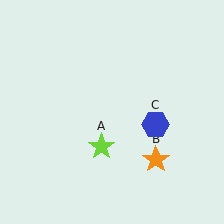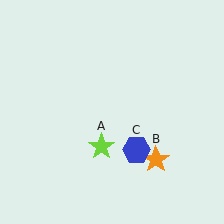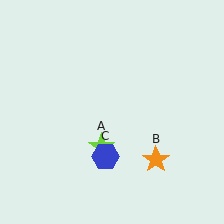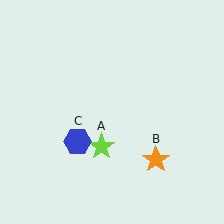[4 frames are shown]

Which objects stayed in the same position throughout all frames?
Lime star (object A) and orange star (object B) remained stationary.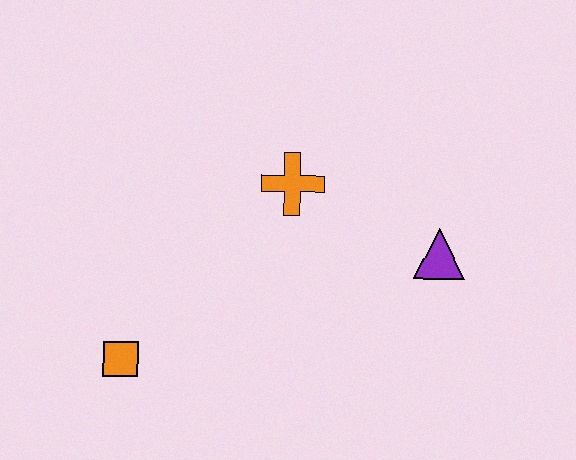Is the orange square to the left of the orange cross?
Yes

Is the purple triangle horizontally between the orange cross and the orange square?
No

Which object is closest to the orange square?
The orange cross is closest to the orange square.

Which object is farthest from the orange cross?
The orange square is farthest from the orange cross.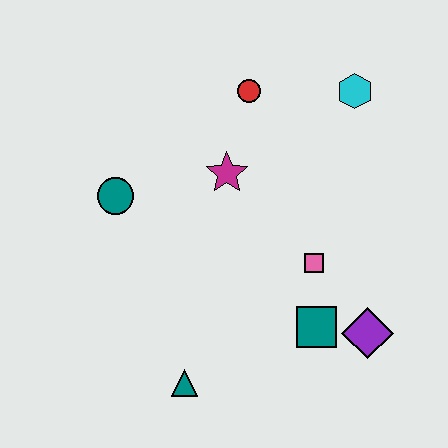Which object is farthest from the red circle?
The teal triangle is farthest from the red circle.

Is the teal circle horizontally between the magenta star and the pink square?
No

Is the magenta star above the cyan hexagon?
No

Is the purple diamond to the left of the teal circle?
No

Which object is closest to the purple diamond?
The teal square is closest to the purple diamond.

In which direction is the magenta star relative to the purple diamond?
The magenta star is above the purple diamond.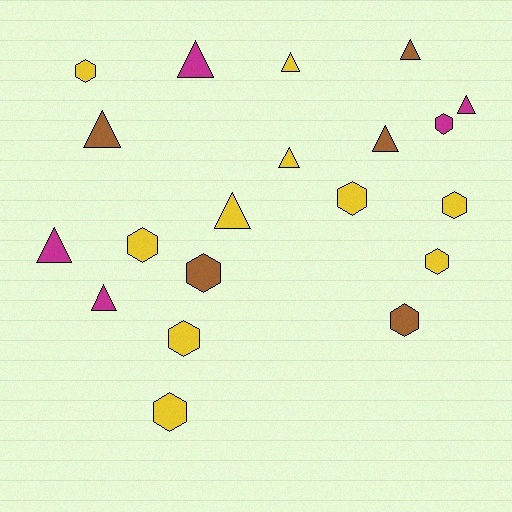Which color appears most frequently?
Yellow, with 10 objects.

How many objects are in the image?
There are 20 objects.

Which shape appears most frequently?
Hexagon, with 10 objects.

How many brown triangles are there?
There are 3 brown triangles.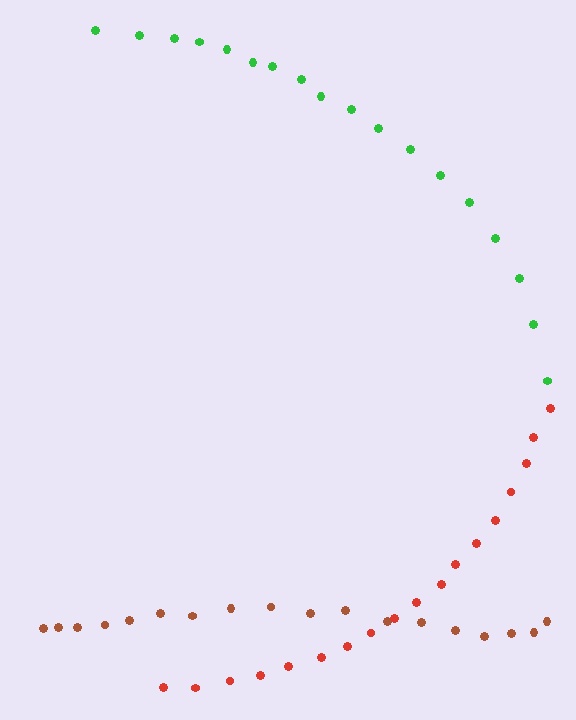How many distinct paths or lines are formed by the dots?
There are 3 distinct paths.